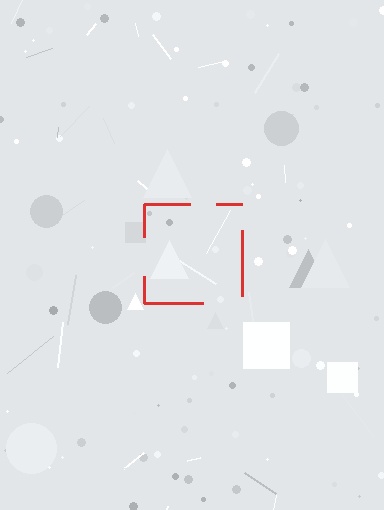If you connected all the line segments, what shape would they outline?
They would outline a square.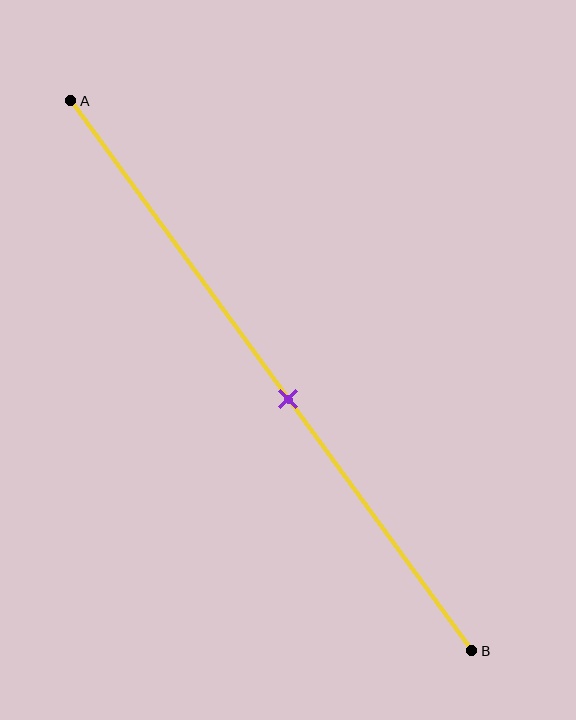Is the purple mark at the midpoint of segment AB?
No, the mark is at about 55% from A, not at the 50% midpoint.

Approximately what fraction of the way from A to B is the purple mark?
The purple mark is approximately 55% of the way from A to B.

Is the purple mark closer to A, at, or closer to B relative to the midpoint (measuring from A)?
The purple mark is closer to point B than the midpoint of segment AB.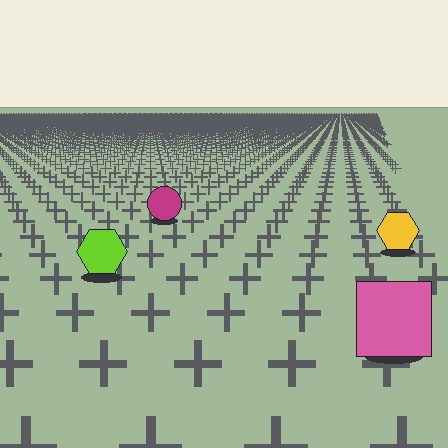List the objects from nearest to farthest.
From nearest to farthest: the pink square, the lime hexagon, the yellow hexagon, the magenta circle.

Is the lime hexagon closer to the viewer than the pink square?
No. The pink square is closer — you can tell from the texture gradient: the ground texture is coarser near it.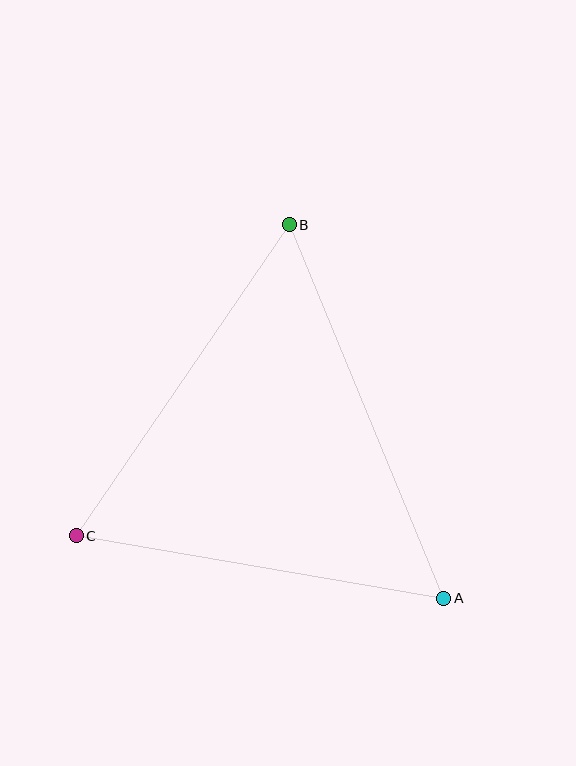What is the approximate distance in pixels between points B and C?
The distance between B and C is approximately 377 pixels.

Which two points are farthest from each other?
Points A and B are farthest from each other.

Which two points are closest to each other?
Points A and C are closest to each other.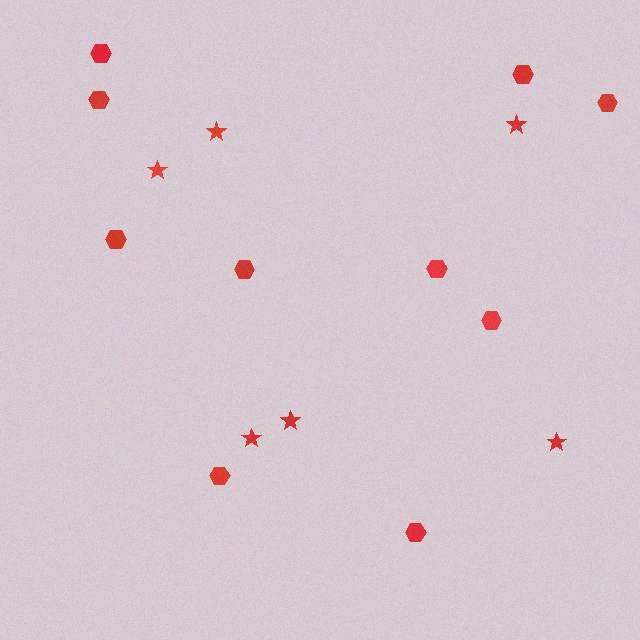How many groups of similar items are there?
There are 2 groups: one group of stars (6) and one group of hexagons (10).